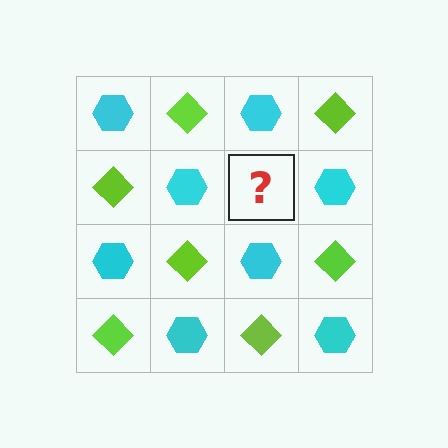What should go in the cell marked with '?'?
The missing cell should contain a lime diamond.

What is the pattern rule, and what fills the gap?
The rule is that it alternates cyan hexagon and lime diamond in a checkerboard pattern. The gap should be filled with a lime diamond.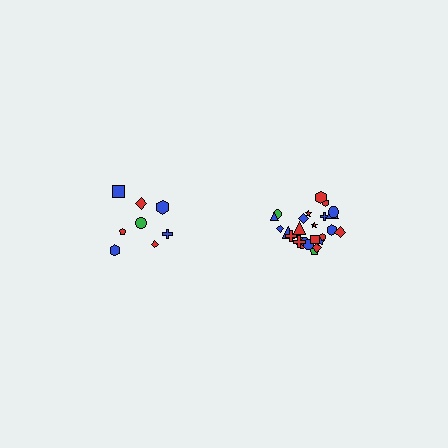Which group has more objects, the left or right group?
The right group.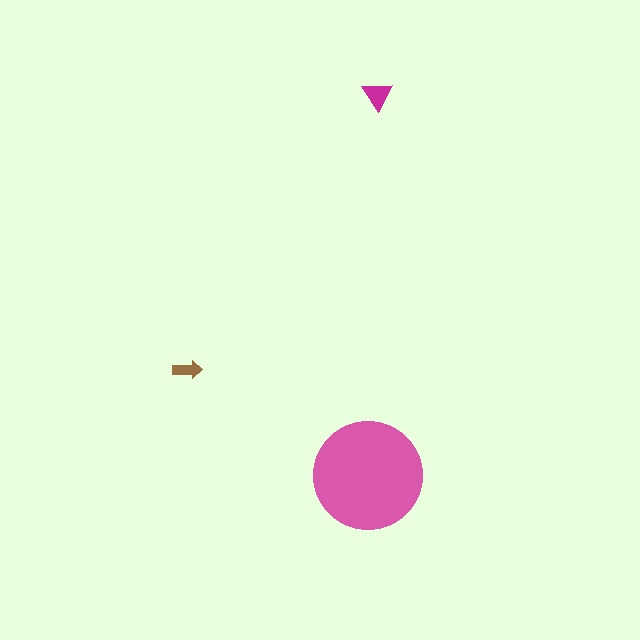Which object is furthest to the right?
The magenta triangle is rightmost.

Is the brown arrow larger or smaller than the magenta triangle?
Smaller.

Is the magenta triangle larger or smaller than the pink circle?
Smaller.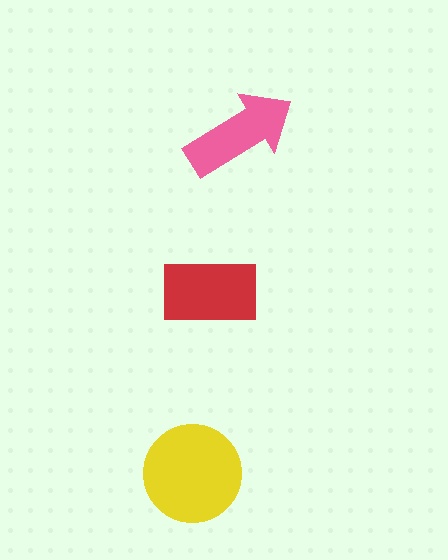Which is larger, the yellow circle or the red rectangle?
The yellow circle.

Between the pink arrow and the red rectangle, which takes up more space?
The red rectangle.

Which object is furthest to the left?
The yellow circle is leftmost.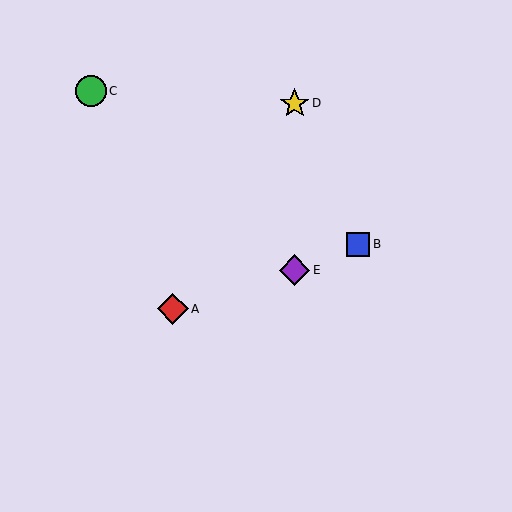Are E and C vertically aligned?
No, E is at x≈295 and C is at x≈91.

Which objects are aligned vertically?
Objects D, E are aligned vertically.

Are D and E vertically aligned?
Yes, both are at x≈295.